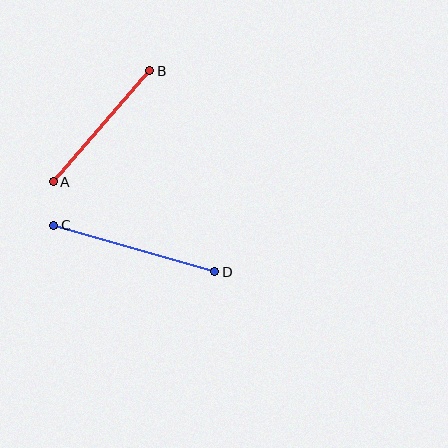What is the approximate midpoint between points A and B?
The midpoint is at approximately (101, 126) pixels.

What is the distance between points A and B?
The distance is approximately 147 pixels.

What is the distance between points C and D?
The distance is approximately 168 pixels.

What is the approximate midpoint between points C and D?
The midpoint is at approximately (134, 249) pixels.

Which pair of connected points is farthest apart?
Points C and D are farthest apart.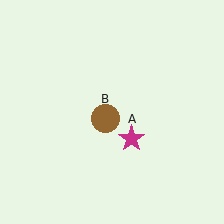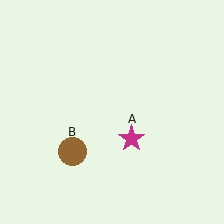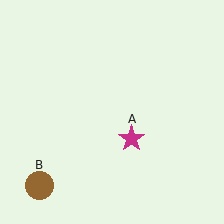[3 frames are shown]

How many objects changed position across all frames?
1 object changed position: brown circle (object B).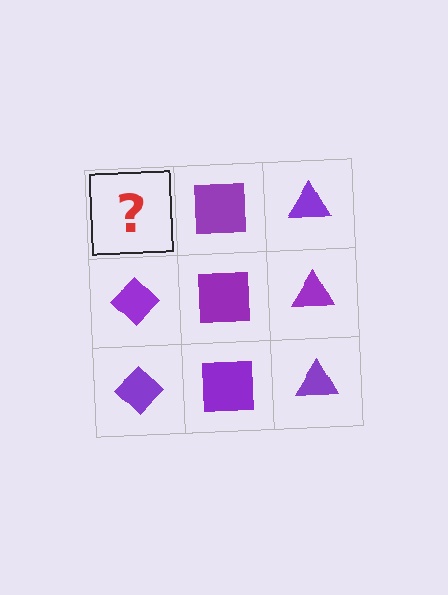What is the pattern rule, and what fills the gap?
The rule is that each column has a consistent shape. The gap should be filled with a purple diamond.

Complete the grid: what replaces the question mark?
The question mark should be replaced with a purple diamond.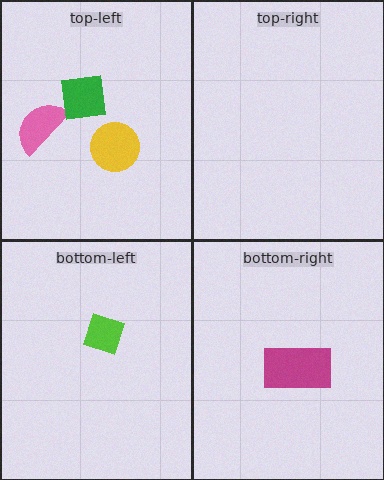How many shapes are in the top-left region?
3.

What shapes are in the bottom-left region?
The lime diamond.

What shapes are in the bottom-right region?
The magenta rectangle.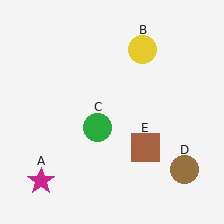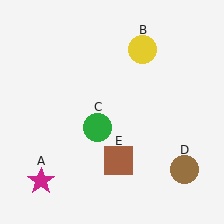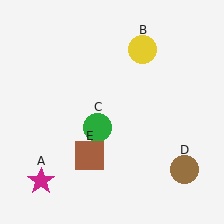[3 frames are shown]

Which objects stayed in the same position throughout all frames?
Magenta star (object A) and yellow circle (object B) and green circle (object C) and brown circle (object D) remained stationary.